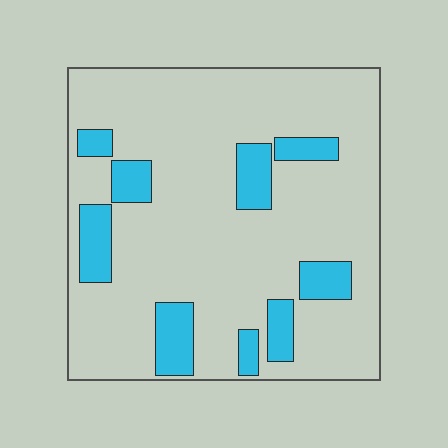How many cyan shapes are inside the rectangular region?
9.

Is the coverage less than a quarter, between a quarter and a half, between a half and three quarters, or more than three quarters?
Less than a quarter.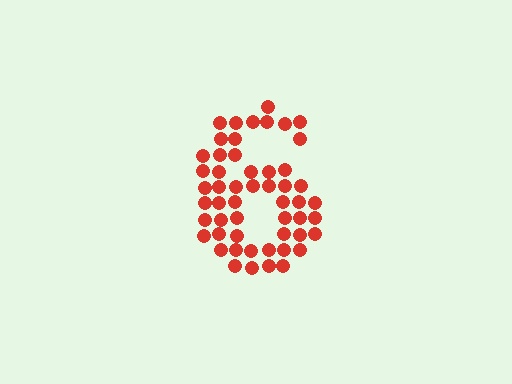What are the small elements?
The small elements are circles.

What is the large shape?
The large shape is the digit 6.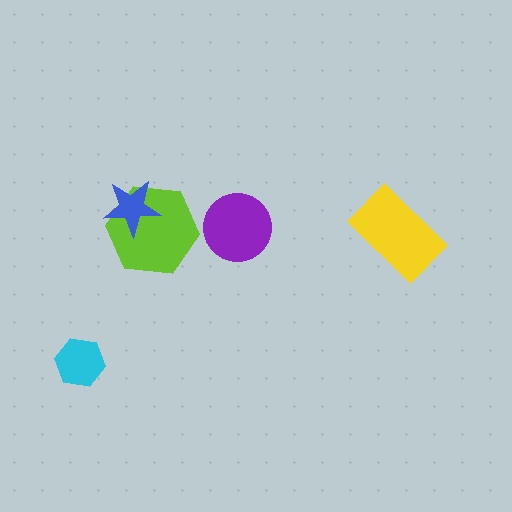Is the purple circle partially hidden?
No, no other shape covers it.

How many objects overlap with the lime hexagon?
1 object overlaps with the lime hexagon.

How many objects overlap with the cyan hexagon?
0 objects overlap with the cyan hexagon.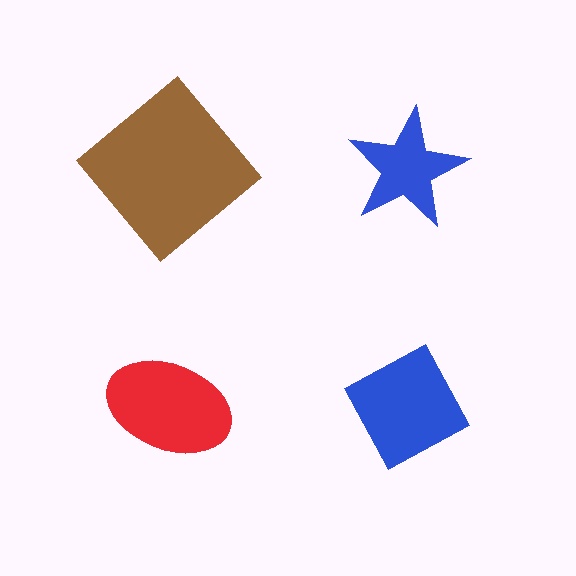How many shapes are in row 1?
2 shapes.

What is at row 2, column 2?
A blue diamond.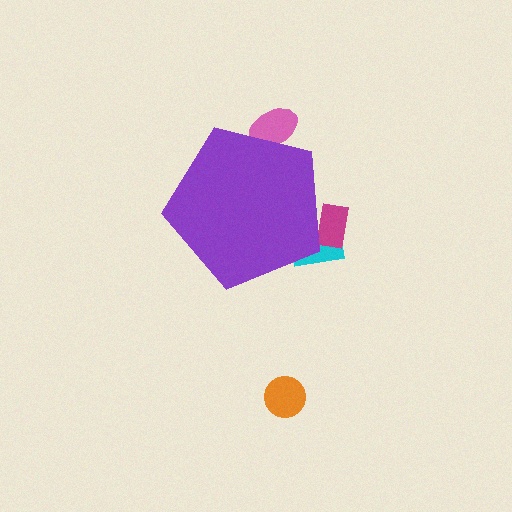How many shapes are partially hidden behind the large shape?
3 shapes are partially hidden.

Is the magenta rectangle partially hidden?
Yes, the magenta rectangle is partially hidden behind the purple pentagon.